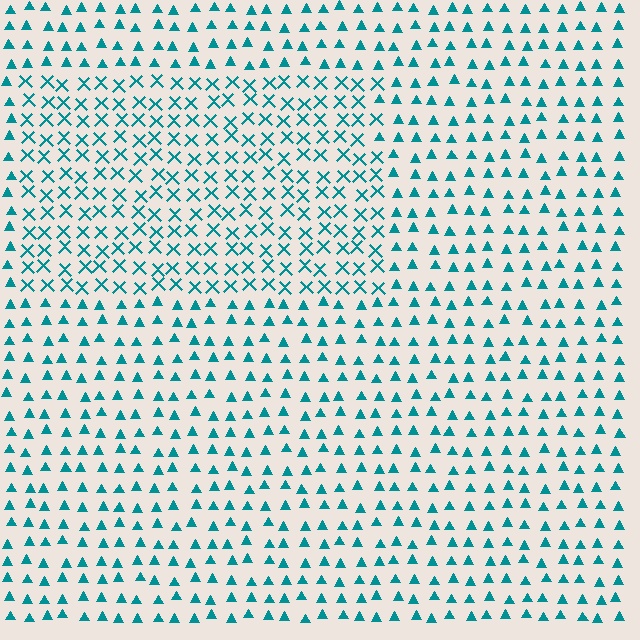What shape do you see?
I see a rectangle.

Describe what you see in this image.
The image is filled with small teal elements arranged in a uniform grid. A rectangle-shaped region contains X marks, while the surrounding area contains triangles. The boundary is defined purely by the change in element shape.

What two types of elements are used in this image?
The image uses X marks inside the rectangle region and triangles outside it.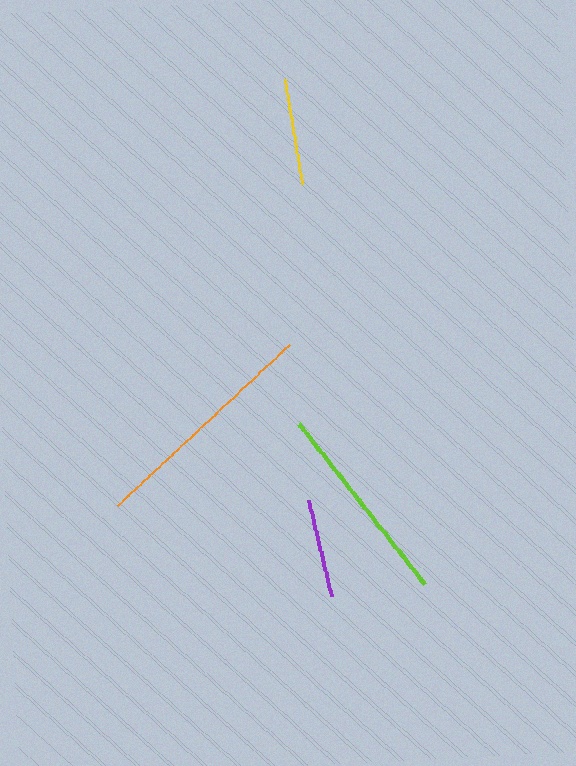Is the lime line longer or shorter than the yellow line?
The lime line is longer than the yellow line.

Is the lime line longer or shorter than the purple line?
The lime line is longer than the purple line.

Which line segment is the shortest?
The purple line is the shortest at approximately 100 pixels.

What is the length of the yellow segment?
The yellow segment is approximately 106 pixels long.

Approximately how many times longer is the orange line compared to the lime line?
The orange line is approximately 1.2 times the length of the lime line.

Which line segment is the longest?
The orange line is the longest at approximately 236 pixels.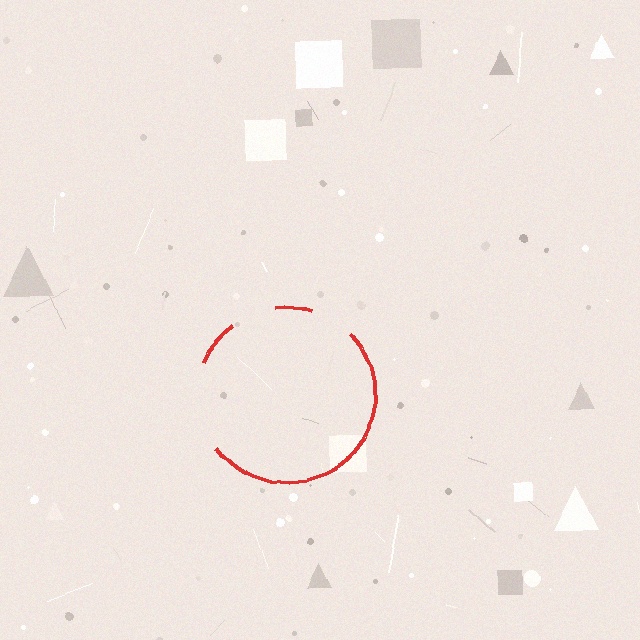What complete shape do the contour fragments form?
The contour fragments form a circle.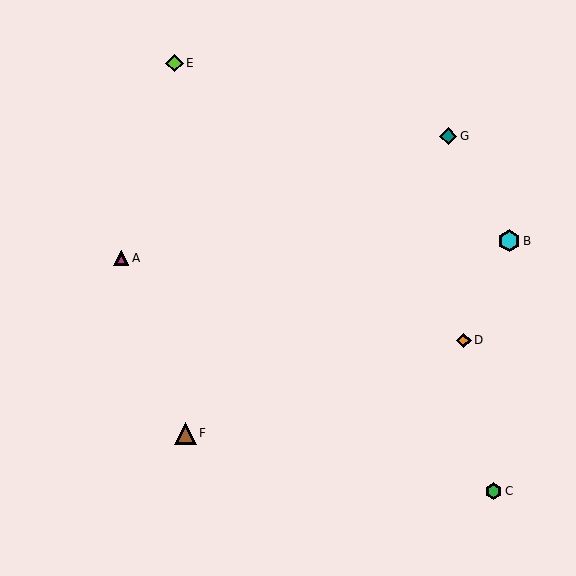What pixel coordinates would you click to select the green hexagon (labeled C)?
Click at (494, 491) to select the green hexagon C.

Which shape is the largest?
The cyan hexagon (labeled B) is the largest.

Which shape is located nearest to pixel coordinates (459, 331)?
The orange diamond (labeled D) at (464, 340) is nearest to that location.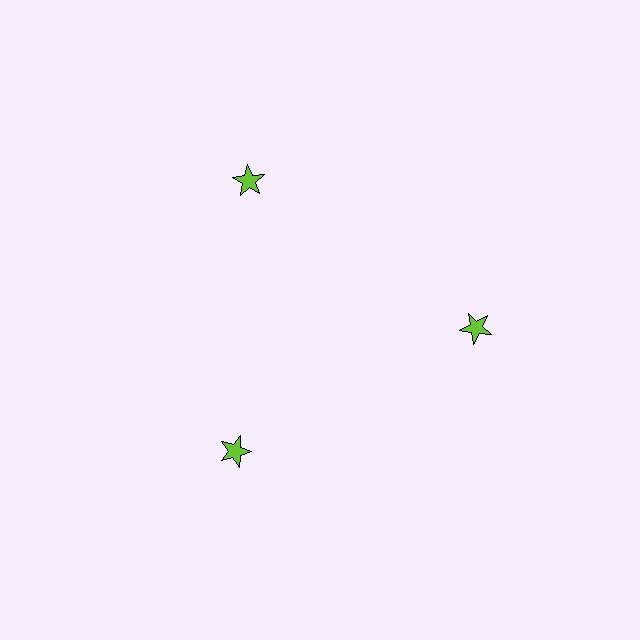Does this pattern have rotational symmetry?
Yes, this pattern has 3-fold rotational symmetry. It looks the same after rotating 120 degrees around the center.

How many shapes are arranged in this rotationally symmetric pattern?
There are 3 shapes, arranged in 3 groups of 1.